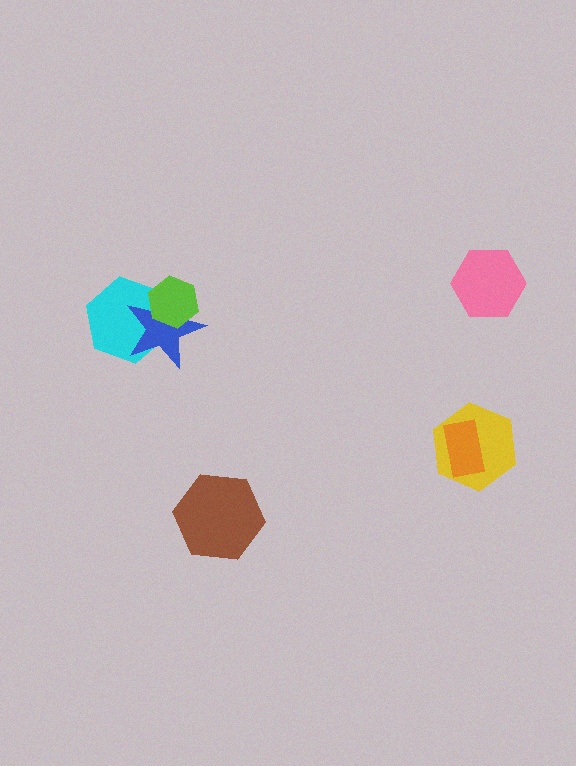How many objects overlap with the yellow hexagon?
1 object overlaps with the yellow hexagon.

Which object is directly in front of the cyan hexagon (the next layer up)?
The blue star is directly in front of the cyan hexagon.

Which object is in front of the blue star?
The lime hexagon is in front of the blue star.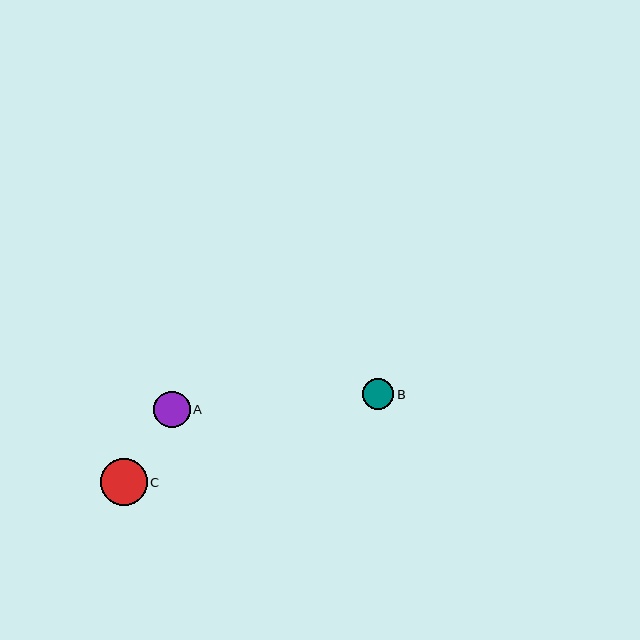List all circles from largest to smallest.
From largest to smallest: C, A, B.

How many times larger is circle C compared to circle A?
Circle C is approximately 1.3 times the size of circle A.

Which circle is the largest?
Circle C is the largest with a size of approximately 47 pixels.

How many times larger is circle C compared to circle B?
Circle C is approximately 1.5 times the size of circle B.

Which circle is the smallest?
Circle B is the smallest with a size of approximately 31 pixels.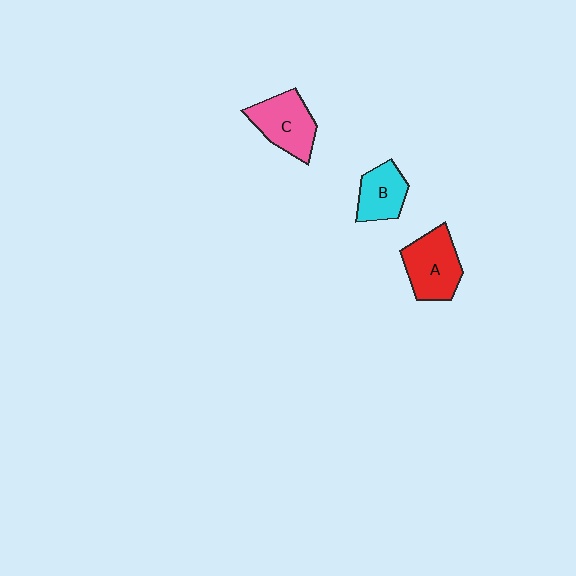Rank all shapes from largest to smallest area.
From largest to smallest: A (red), C (pink), B (cyan).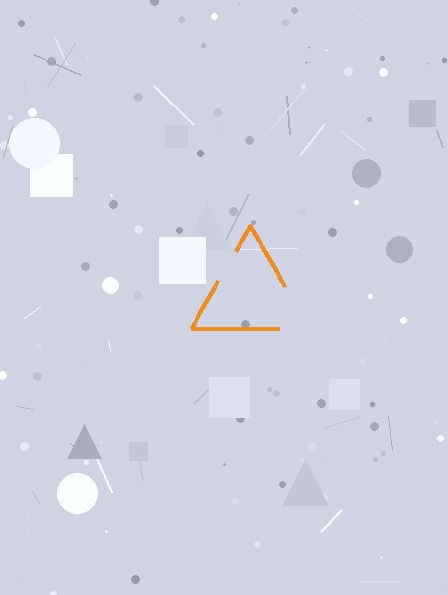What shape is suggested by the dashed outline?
The dashed outline suggests a triangle.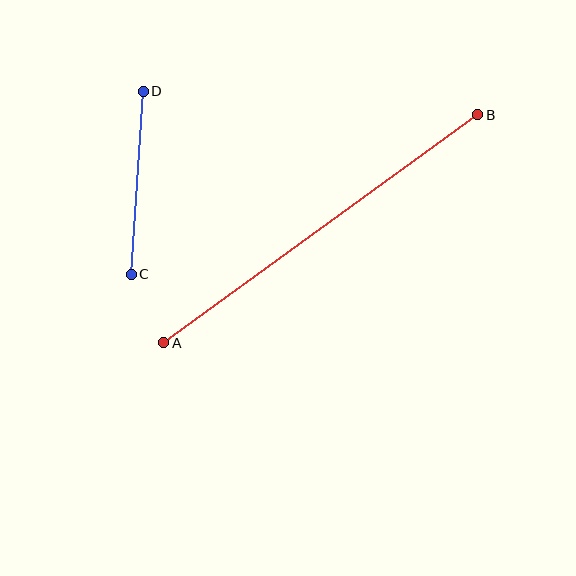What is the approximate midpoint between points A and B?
The midpoint is at approximately (321, 229) pixels.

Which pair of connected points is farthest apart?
Points A and B are farthest apart.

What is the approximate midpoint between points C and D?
The midpoint is at approximately (137, 183) pixels.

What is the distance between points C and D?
The distance is approximately 183 pixels.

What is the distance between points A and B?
The distance is approximately 388 pixels.